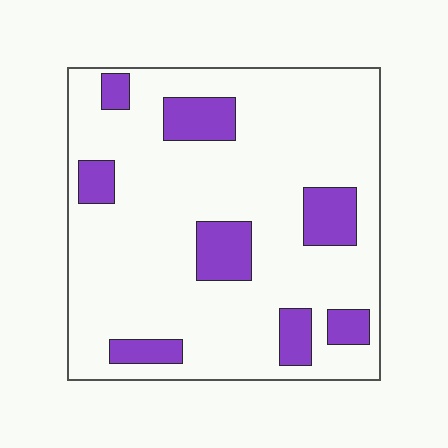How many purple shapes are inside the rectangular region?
8.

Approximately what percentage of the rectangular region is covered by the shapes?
Approximately 20%.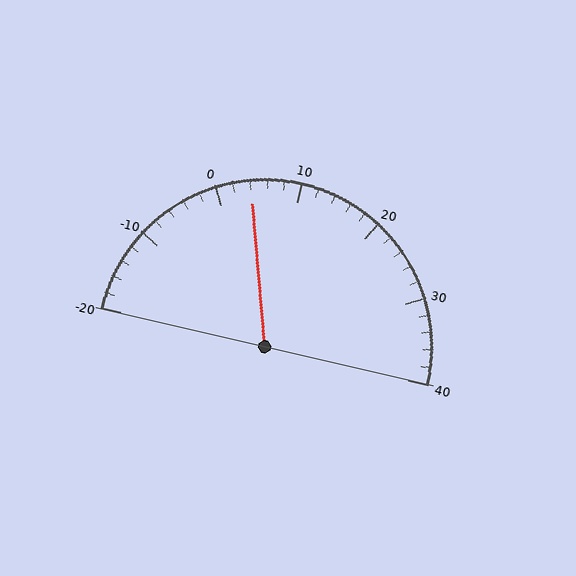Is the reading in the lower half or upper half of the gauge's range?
The reading is in the lower half of the range (-20 to 40).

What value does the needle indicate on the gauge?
The needle indicates approximately 4.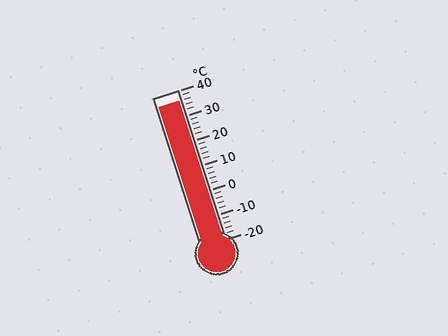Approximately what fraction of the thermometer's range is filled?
The thermometer is filled to approximately 95% of its range.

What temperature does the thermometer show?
The thermometer shows approximately 36°C.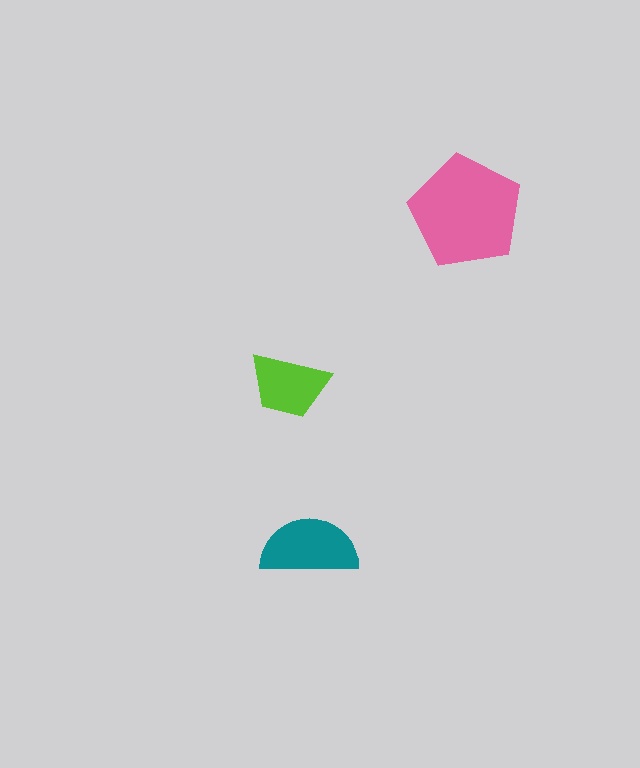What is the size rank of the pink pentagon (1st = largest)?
1st.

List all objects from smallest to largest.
The lime trapezoid, the teal semicircle, the pink pentagon.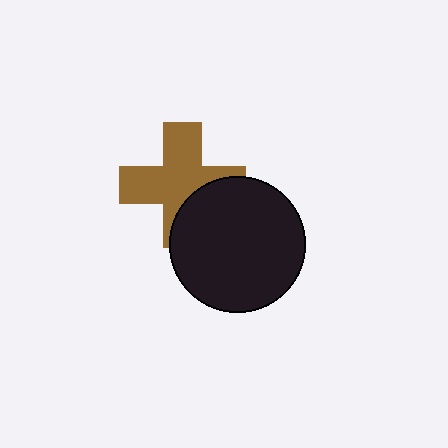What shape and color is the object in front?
The object in front is a black circle.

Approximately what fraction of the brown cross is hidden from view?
Roughly 31% of the brown cross is hidden behind the black circle.